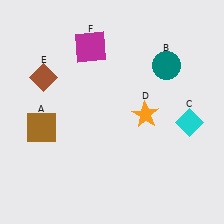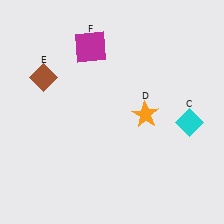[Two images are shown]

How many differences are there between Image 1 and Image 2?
There are 2 differences between the two images.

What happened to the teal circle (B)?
The teal circle (B) was removed in Image 2. It was in the top-right area of Image 1.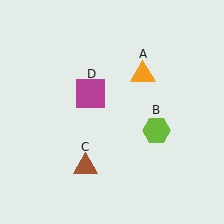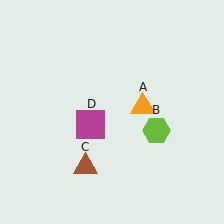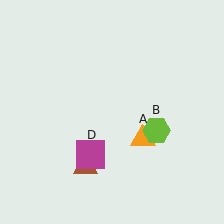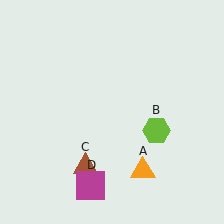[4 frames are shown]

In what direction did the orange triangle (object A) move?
The orange triangle (object A) moved down.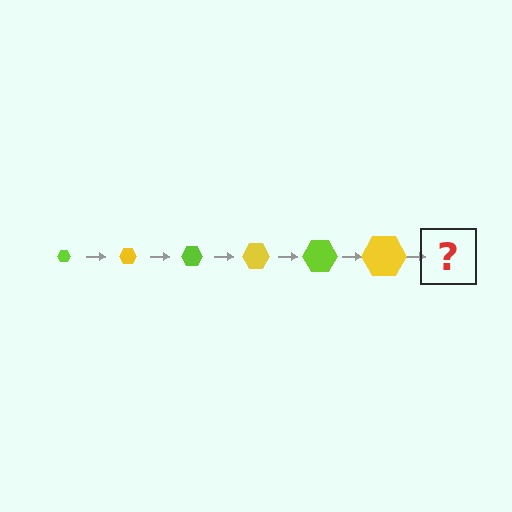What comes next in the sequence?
The next element should be a lime hexagon, larger than the previous one.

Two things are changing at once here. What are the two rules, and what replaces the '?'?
The two rules are that the hexagon grows larger each step and the color cycles through lime and yellow. The '?' should be a lime hexagon, larger than the previous one.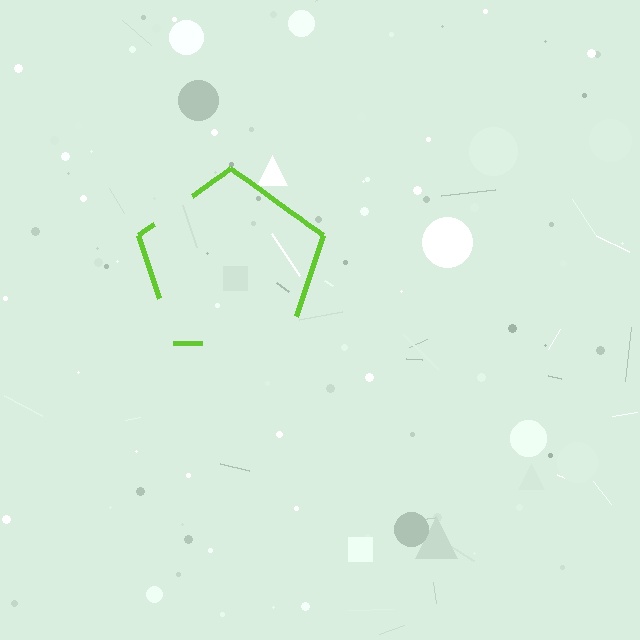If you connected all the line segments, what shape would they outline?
They would outline a pentagon.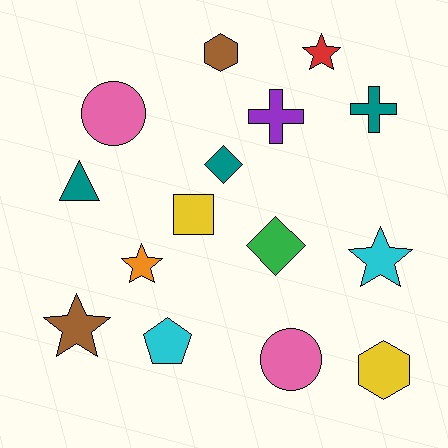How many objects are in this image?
There are 15 objects.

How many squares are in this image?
There is 1 square.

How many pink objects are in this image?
There are 2 pink objects.